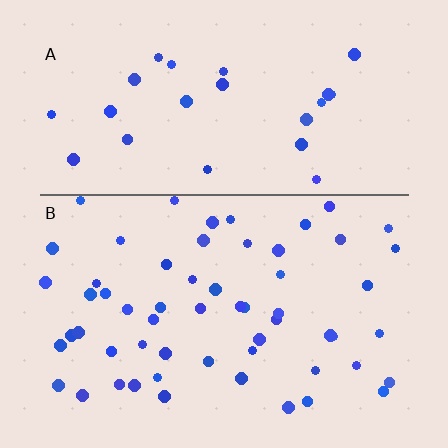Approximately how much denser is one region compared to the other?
Approximately 2.3× — region B over region A.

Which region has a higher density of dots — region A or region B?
B (the bottom).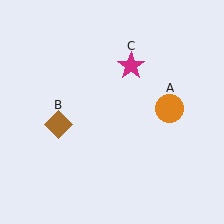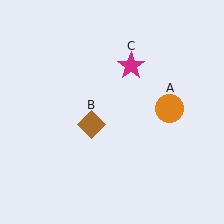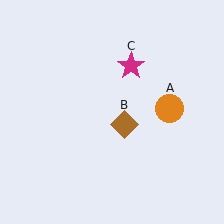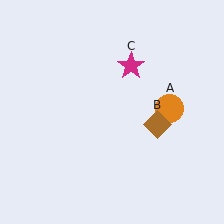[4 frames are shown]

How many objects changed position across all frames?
1 object changed position: brown diamond (object B).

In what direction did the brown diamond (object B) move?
The brown diamond (object B) moved right.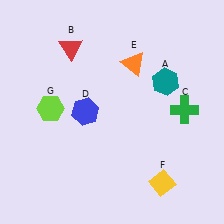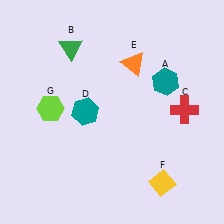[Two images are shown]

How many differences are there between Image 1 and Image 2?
There are 3 differences between the two images.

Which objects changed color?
B changed from red to green. C changed from green to red. D changed from blue to teal.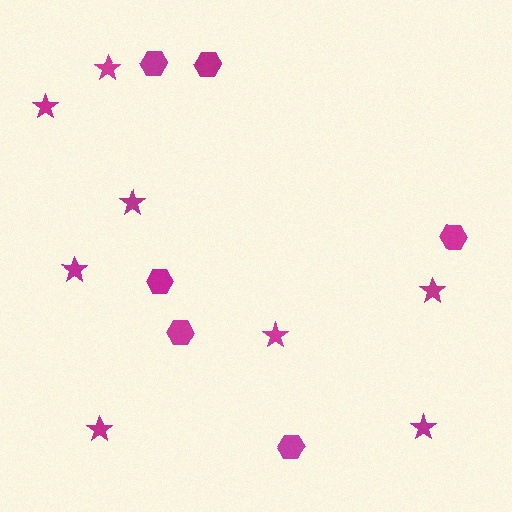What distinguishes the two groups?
There are 2 groups: one group of hexagons (6) and one group of stars (8).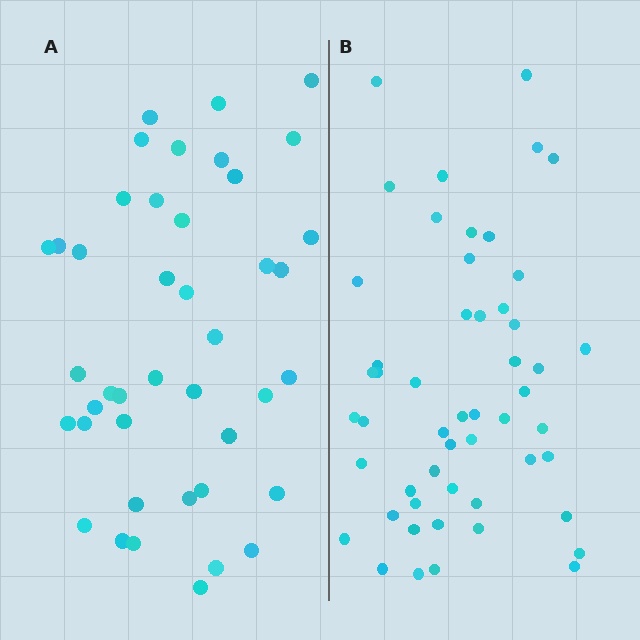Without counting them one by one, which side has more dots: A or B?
Region B (the right region) has more dots.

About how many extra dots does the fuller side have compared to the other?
Region B has roughly 10 or so more dots than region A.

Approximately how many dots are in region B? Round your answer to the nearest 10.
About 50 dots. (The exact count is 52, which rounds to 50.)